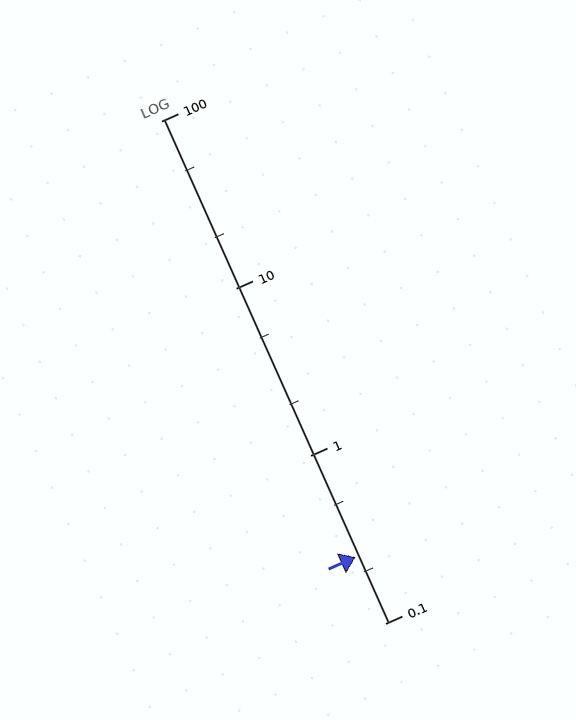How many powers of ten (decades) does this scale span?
The scale spans 3 decades, from 0.1 to 100.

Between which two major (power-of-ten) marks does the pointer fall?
The pointer is between 0.1 and 1.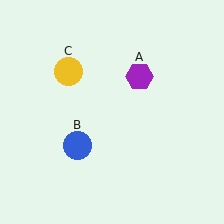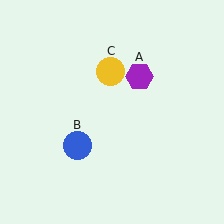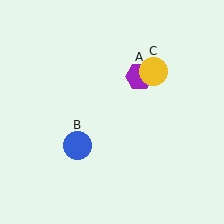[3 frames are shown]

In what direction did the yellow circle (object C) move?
The yellow circle (object C) moved right.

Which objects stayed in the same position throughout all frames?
Purple hexagon (object A) and blue circle (object B) remained stationary.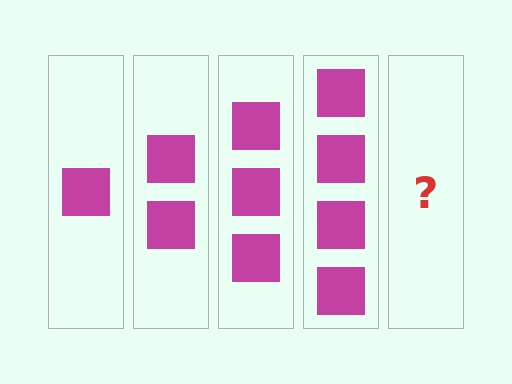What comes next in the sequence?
The next element should be 5 squares.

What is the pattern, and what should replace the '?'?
The pattern is that each step adds one more square. The '?' should be 5 squares.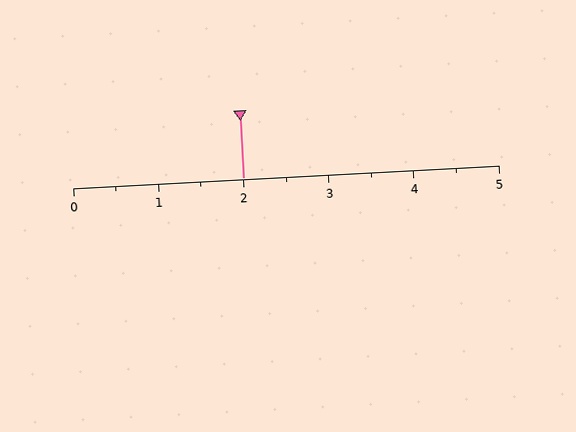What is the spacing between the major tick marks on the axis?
The major ticks are spaced 1 apart.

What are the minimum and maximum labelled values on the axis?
The axis runs from 0 to 5.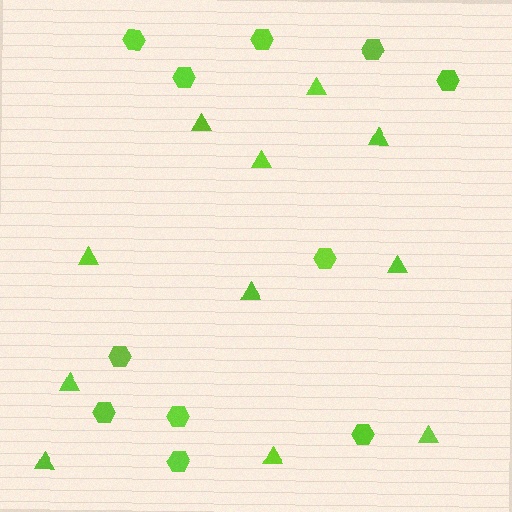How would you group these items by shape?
There are 2 groups: one group of triangles (11) and one group of hexagons (11).